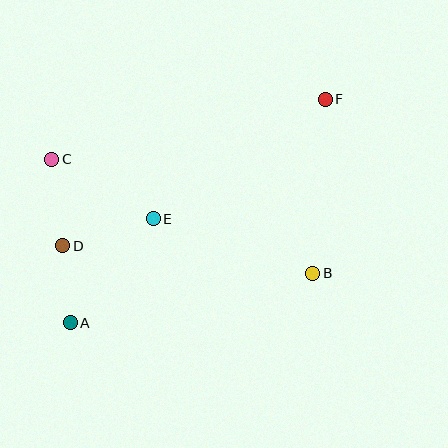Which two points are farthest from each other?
Points A and F are farthest from each other.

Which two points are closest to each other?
Points A and D are closest to each other.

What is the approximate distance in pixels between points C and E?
The distance between C and E is approximately 118 pixels.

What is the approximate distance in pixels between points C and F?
The distance between C and F is approximately 280 pixels.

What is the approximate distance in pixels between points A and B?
The distance between A and B is approximately 247 pixels.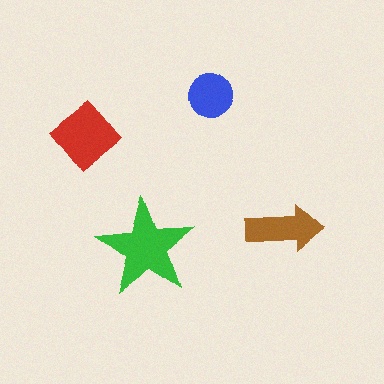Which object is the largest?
The green star.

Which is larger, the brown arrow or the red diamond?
The red diamond.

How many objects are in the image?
There are 4 objects in the image.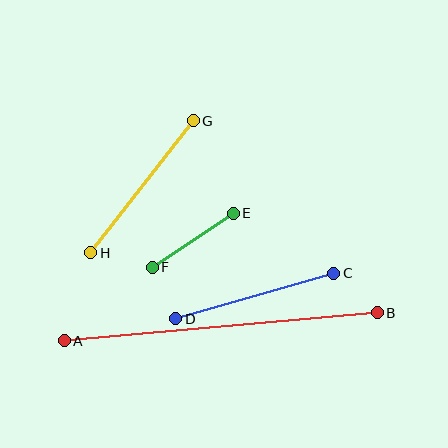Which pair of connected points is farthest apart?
Points A and B are farthest apart.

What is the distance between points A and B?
The distance is approximately 314 pixels.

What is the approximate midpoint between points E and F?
The midpoint is at approximately (193, 240) pixels.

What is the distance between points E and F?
The distance is approximately 97 pixels.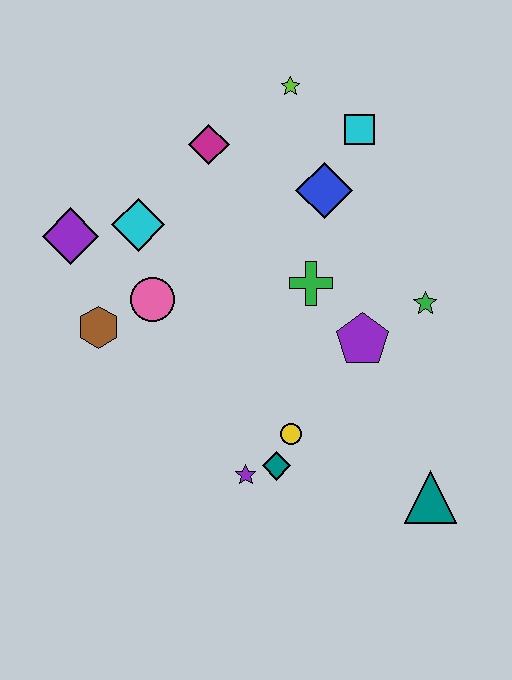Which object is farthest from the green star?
The purple diamond is farthest from the green star.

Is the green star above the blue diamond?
No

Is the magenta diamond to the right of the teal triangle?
No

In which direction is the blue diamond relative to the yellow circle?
The blue diamond is above the yellow circle.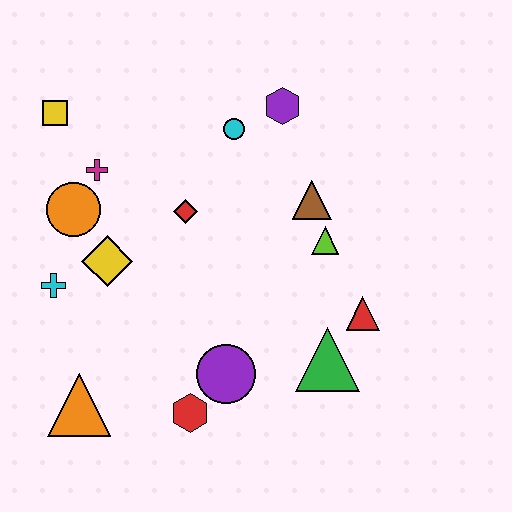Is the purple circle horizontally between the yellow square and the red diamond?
No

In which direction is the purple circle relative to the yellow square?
The purple circle is below the yellow square.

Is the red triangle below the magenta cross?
Yes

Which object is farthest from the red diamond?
The orange triangle is farthest from the red diamond.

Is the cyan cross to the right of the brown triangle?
No